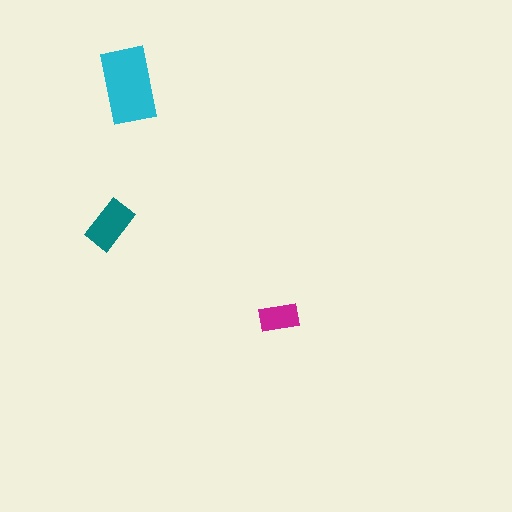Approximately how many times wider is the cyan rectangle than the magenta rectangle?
About 2 times wider.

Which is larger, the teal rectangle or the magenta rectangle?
The teal one.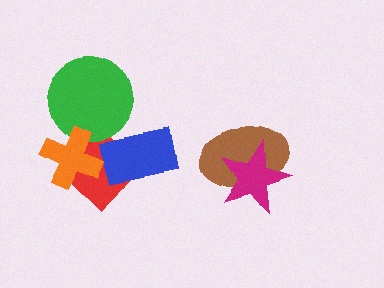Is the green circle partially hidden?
Yes, it is partially covered by another shape.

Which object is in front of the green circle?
The orange cross is in front of the green circle.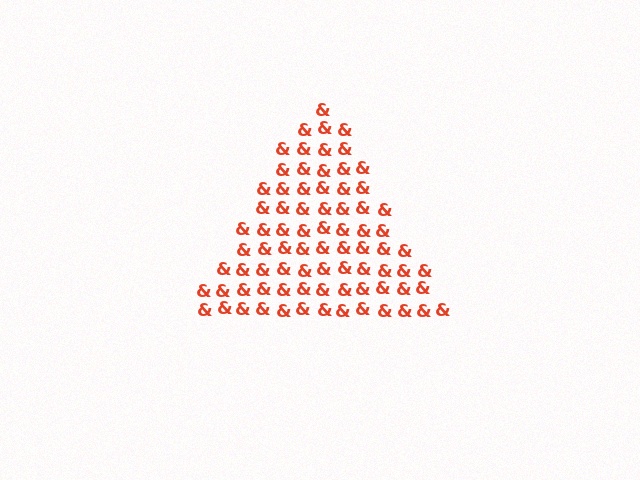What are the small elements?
The small elements are ampersands.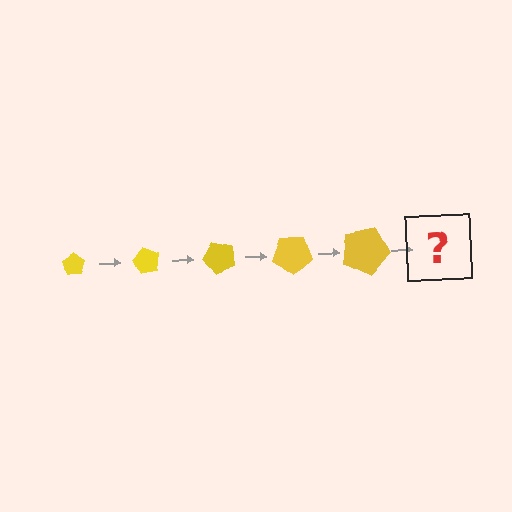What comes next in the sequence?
The next element should be a pentagon, larger than the previous one and rotated 300 degrees from the start.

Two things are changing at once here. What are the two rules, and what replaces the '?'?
The two rules are that the pentagon grows larger each step and it rotates 60 degrees each step. The '?' should be a pentagon, larger than the previous one and rotated 300 degrees from the start.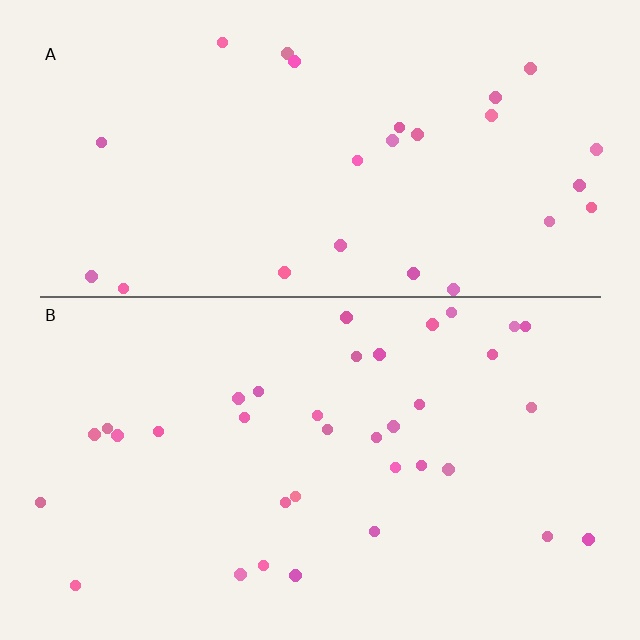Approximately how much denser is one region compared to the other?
Approximately 1.4× — region B over region A.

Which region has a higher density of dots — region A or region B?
B (the bottom).